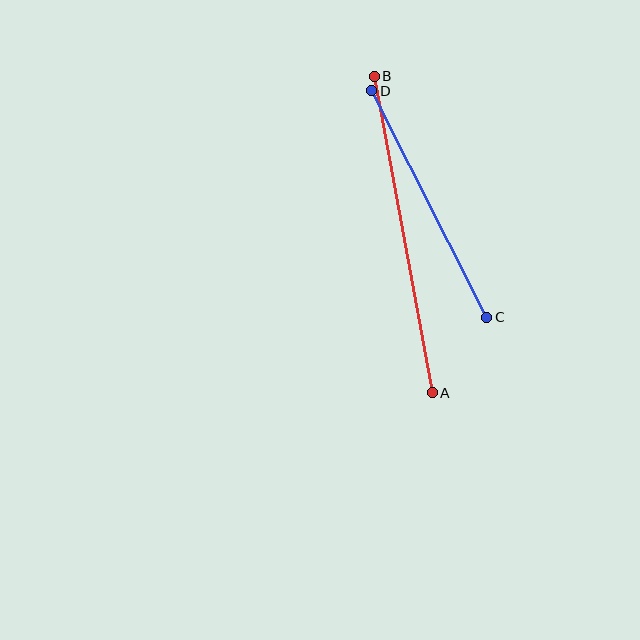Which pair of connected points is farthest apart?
Points A and B are farthest apart.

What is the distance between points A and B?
The distance is approximately 322 pixels.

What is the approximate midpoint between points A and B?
The midpoint is at approximately (403, 234) pixels.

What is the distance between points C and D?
The distance is approximately 254 pixels.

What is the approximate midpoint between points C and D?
The midpoint is at approximately (429, 204) pixels.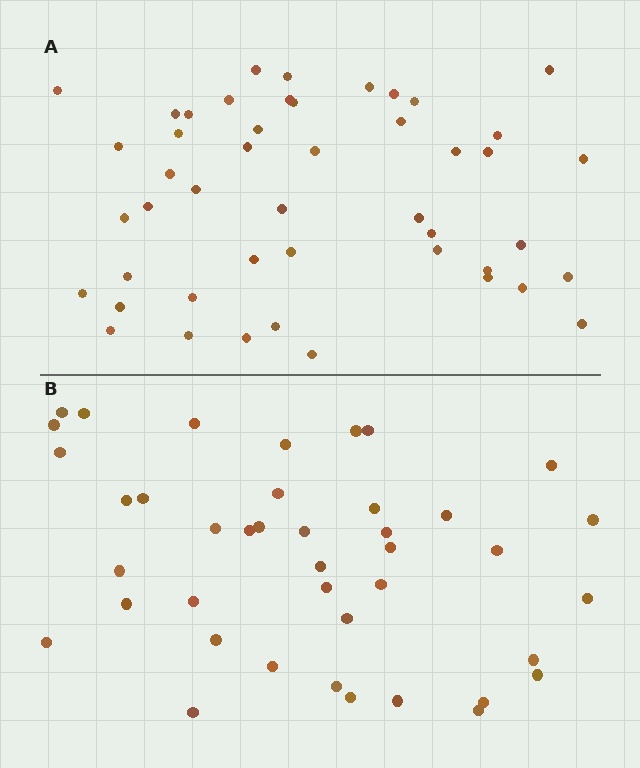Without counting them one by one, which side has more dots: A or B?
Region A (the top region) has more dots.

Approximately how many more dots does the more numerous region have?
Region A has about 6 more dots than region B.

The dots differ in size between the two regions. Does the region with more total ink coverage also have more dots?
No. Region B has more total ink coverage because its dots are larger, but region A actually contains more individual dots. Total area can be misleading — the number of items is what matters here.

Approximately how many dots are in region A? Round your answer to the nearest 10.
About 50 dots. (The exact count is 47, which rounds to 50.)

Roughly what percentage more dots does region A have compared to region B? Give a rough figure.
About 15% more.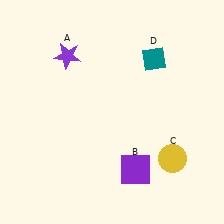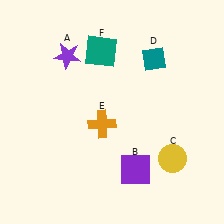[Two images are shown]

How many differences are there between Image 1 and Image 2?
There are 2 differences between the two images.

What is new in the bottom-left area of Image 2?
An orange cross (E) was added in the bottom-left area of Image 2.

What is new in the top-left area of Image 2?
A teal square (F) was added in the top-left area of Image 2.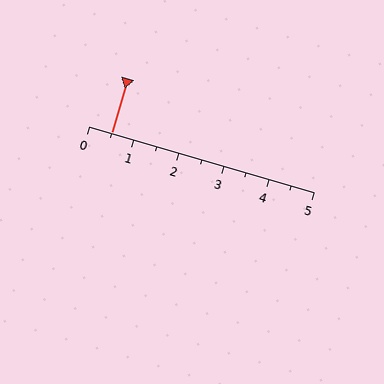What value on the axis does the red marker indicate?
The marker indicates approximately 0.5.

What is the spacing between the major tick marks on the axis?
The major ticks are spaced 1 apart.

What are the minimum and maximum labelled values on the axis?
The axis runs from 0 to 5.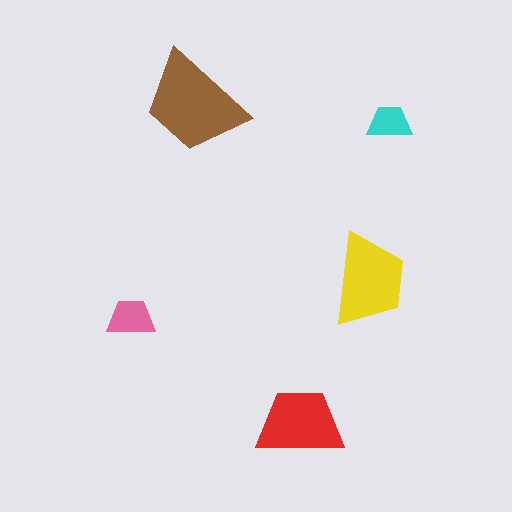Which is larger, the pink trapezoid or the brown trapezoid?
The brown one.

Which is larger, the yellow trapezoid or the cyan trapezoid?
The yellow one.